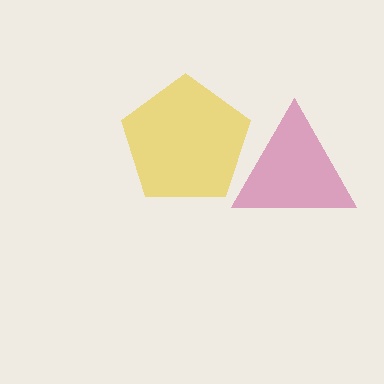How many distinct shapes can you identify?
There are 2 distinct shapes: a magenta triangle, a yellow pentagon.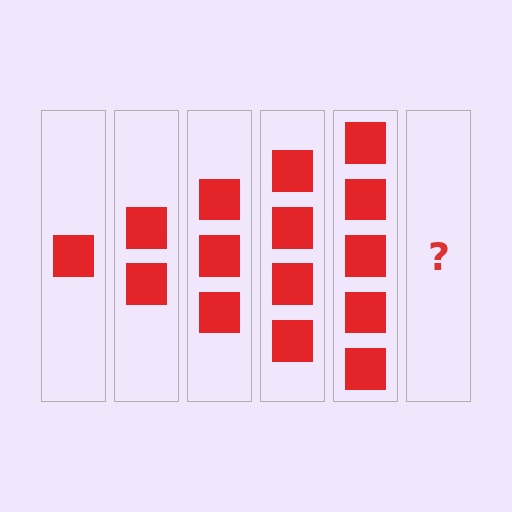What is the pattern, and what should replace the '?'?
The pattern is that each step adds one more square. The '?' should be 6 squares.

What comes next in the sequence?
The next element should be 6 squares.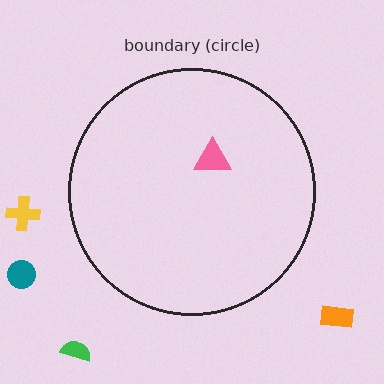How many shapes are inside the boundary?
1 inside, 4 outside.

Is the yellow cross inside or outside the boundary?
Outside.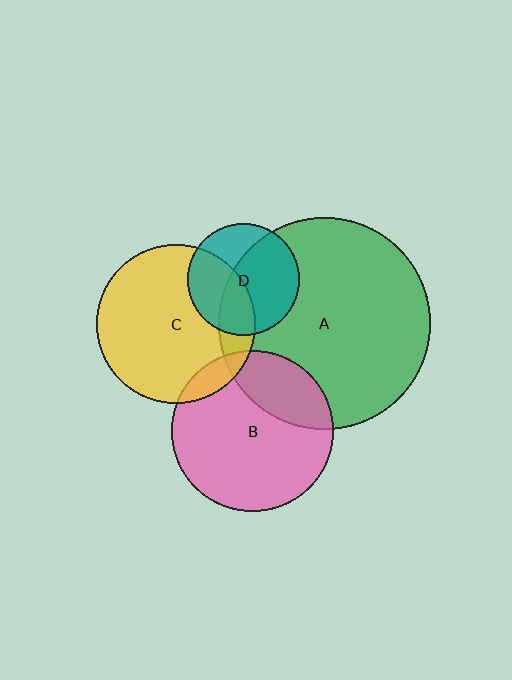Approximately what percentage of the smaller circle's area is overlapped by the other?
Approximately 15%.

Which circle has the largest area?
Circle A (green).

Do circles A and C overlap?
Yes.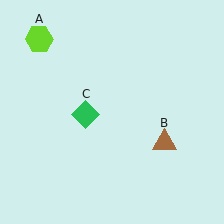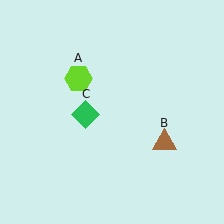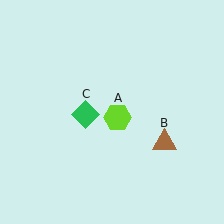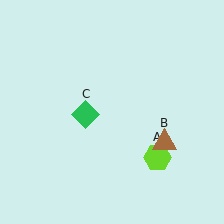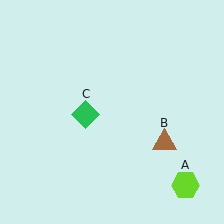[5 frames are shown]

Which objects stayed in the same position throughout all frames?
Brown triangle (object B) and green diamond (object C) remained stationary.